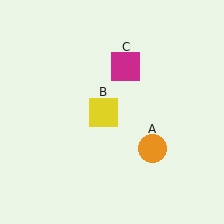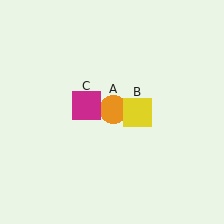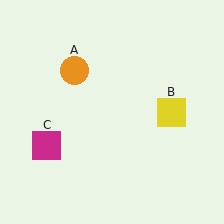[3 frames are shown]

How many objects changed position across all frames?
3 objects changed position: orange circle (object A), yellow square (object B), magenta square (object C).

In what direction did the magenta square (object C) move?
The magenta square (object C) moved down and to the left.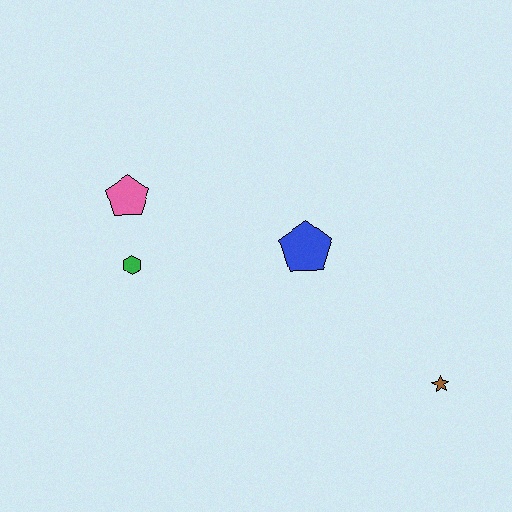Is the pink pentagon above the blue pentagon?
Yes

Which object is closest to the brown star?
The blue pentagon is closest to the brown star.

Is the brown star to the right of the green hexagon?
Yes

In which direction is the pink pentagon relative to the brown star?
The pink pentagon is to the left of the brown star.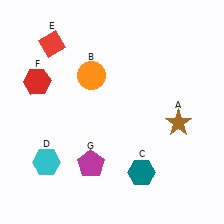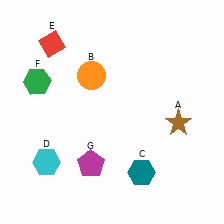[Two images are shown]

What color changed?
The hexagon (F) changed from red in Image 1 to green in Image 2.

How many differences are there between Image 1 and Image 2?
There is 1 difference between the two images.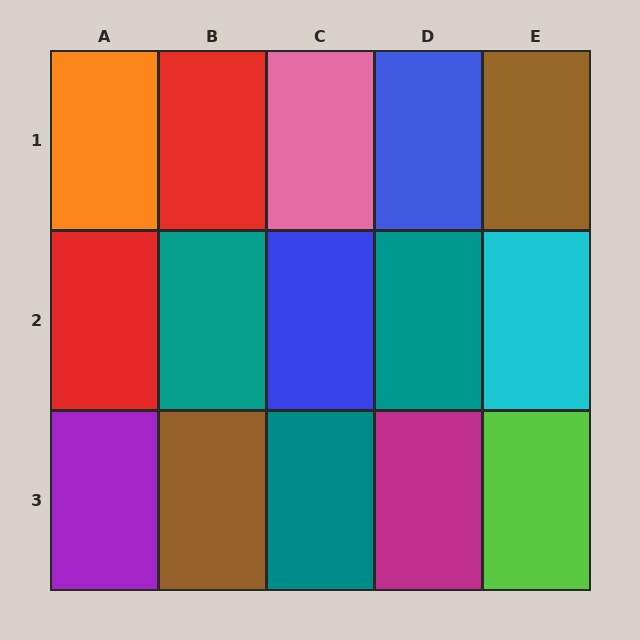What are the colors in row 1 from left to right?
Orange, red, pink, blue, brown.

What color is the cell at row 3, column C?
Teal.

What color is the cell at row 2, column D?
Teal.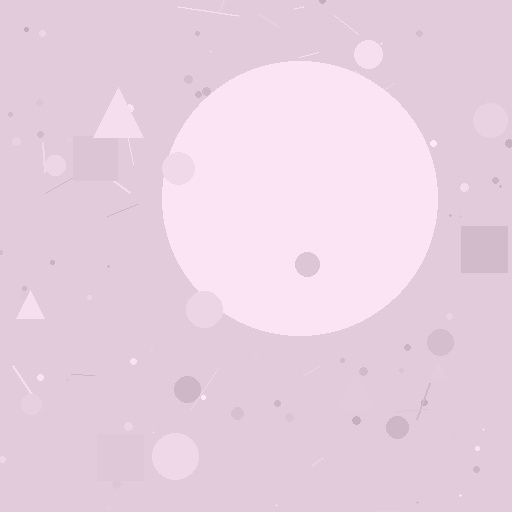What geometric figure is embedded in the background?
A circle is embedded in the background.